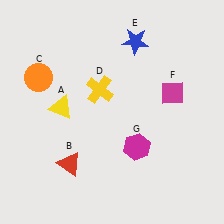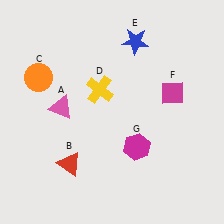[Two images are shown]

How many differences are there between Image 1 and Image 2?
There is 1 difference between the two images.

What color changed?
The triangle (A) changed from yellow in Image 1 to pink in Image 2.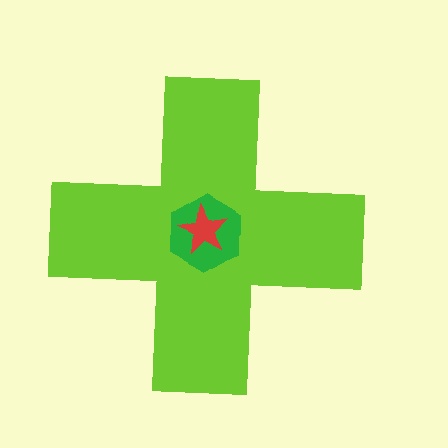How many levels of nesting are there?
3.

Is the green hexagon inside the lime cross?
Yes.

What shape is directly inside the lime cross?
The green hexagon.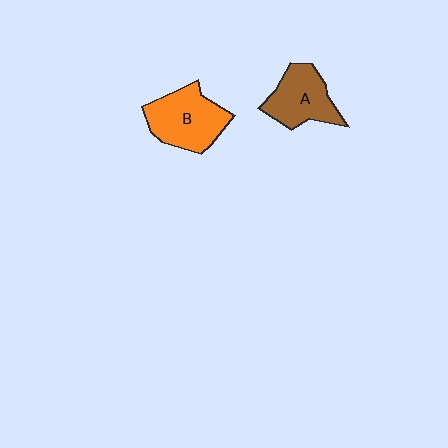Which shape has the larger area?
Shape B (orange).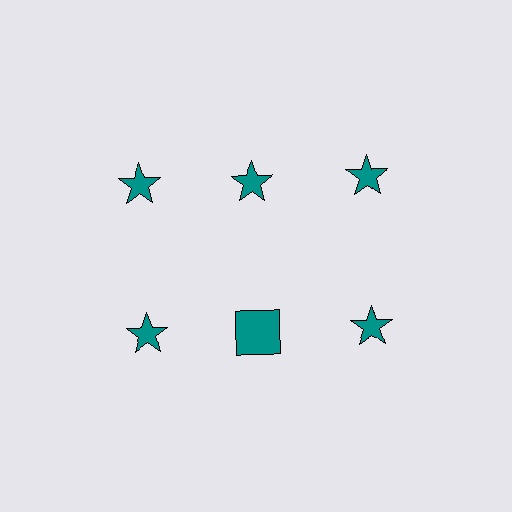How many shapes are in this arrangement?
There are 6 shapes arranged in a grid pattern.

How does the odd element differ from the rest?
It has a different shape: square instead of star.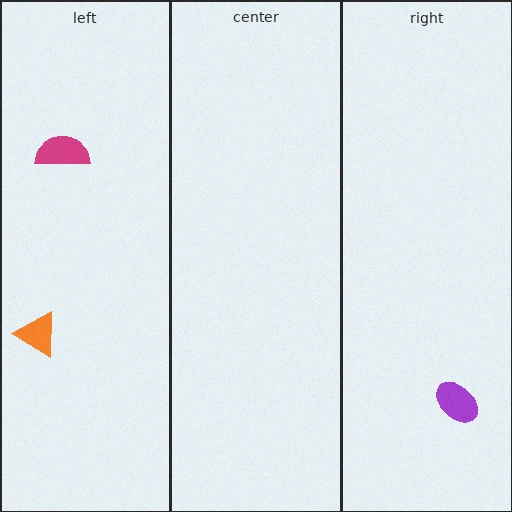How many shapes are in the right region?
1.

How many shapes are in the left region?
2.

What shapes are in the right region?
The purple ellipse.